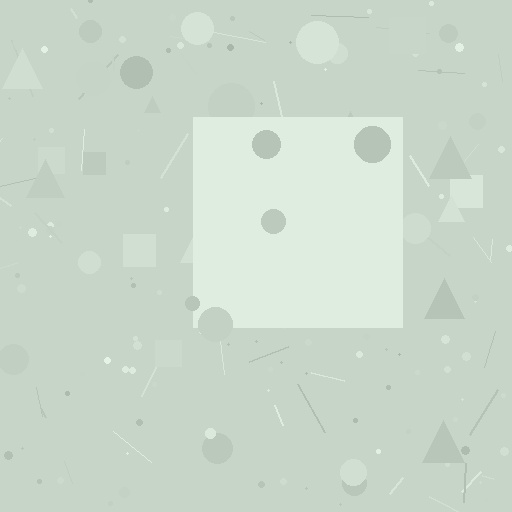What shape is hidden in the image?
A square is hidden in the image.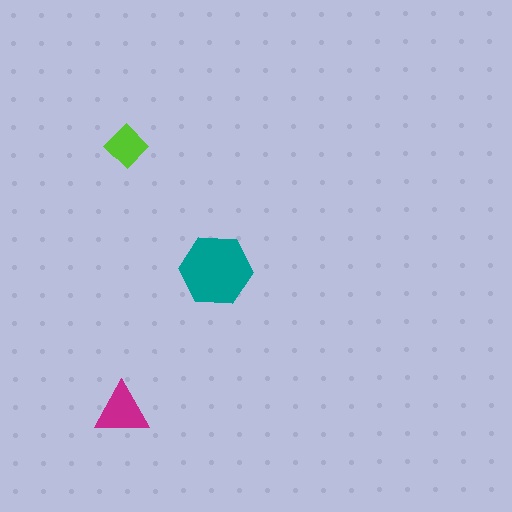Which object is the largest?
The teal hexagon.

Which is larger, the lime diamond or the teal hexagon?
The teal hexagon.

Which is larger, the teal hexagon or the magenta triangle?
The teal hexagon.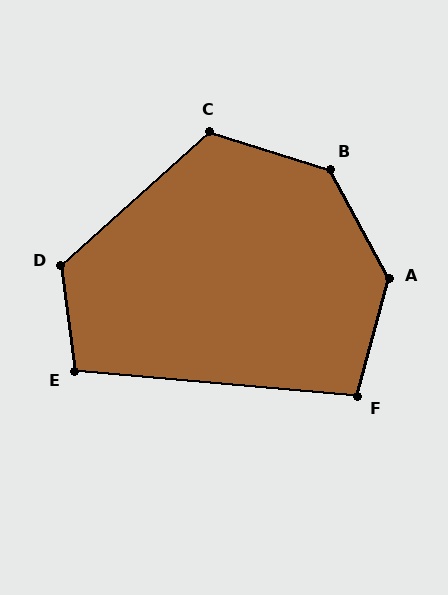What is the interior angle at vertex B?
Approximately 136 degrees (obtuse).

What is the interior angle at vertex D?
Approximately 124 degrees (obtuse).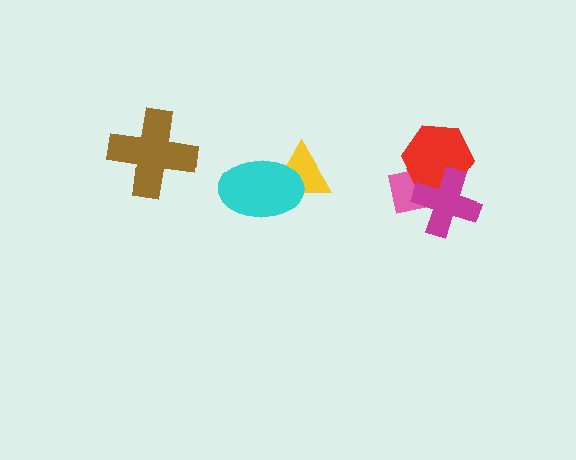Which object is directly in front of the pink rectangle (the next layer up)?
The red hexagon is directly in front of the pink rectangle.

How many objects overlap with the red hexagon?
2 objects overlap with the red hexagon.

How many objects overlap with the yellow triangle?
1 object overlaps with the yellow triangle.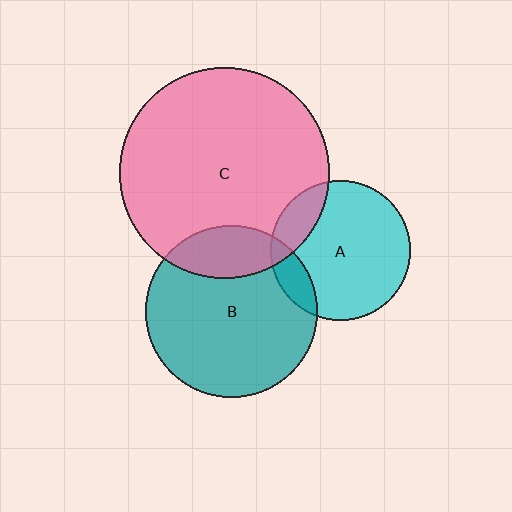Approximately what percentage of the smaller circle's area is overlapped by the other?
Approximately 15%.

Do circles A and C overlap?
Yes.